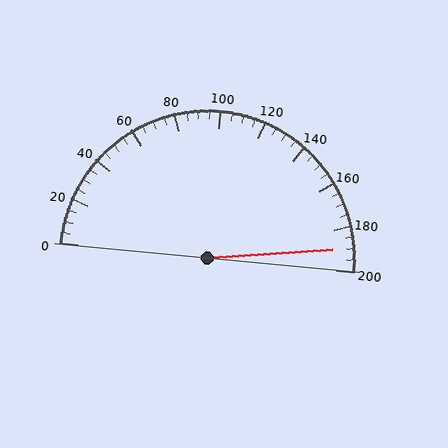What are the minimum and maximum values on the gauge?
The gauge ranges from 0 to 200.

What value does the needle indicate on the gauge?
The needle indicates approximately 190.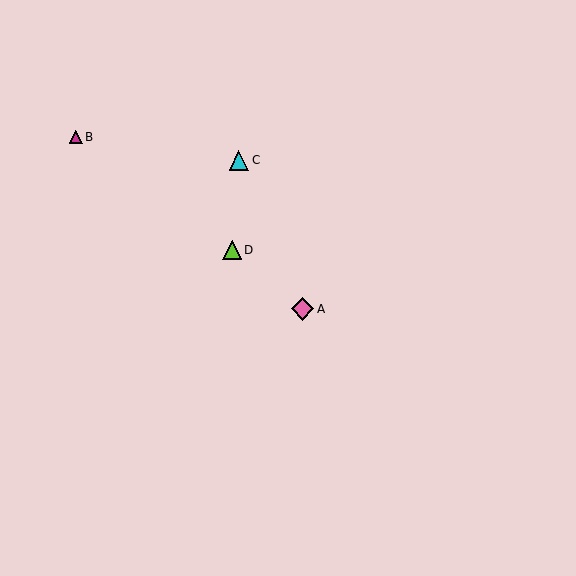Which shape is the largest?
The pink diamond (labeled A) is the largest.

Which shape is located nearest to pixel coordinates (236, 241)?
The lime triangle (labeled D) at (232, 250) is nearest to that location.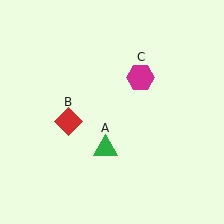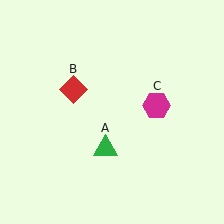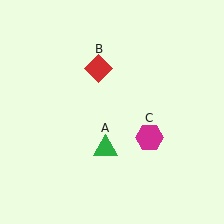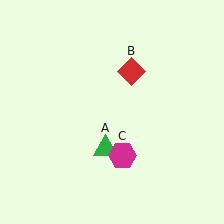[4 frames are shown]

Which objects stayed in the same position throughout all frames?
Green triangle (object A) remained stationary.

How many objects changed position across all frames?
2 objects changed position: red diamond (object B), magenta hexagon (object C).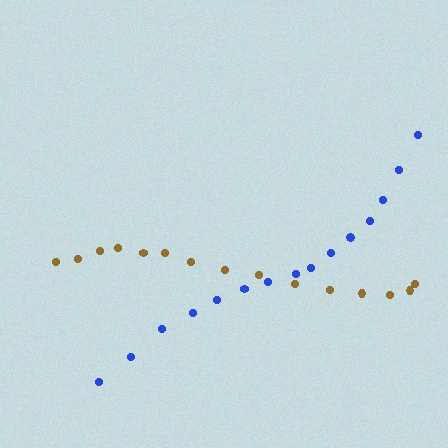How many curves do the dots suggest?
There are 2 distinct paths.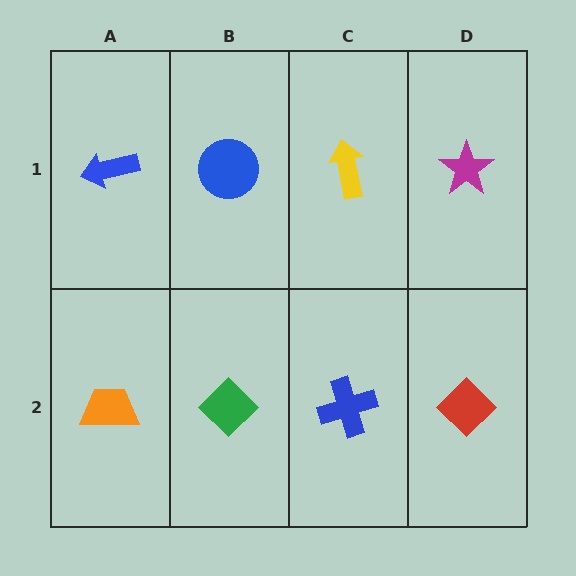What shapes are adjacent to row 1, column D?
A red diamond (row 2, column D), a yellow arrow (row 1, column C).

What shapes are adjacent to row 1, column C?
A blue cross (row 2, column C), a blue circle (row 1, column B), a magenta star (row 1, column D).